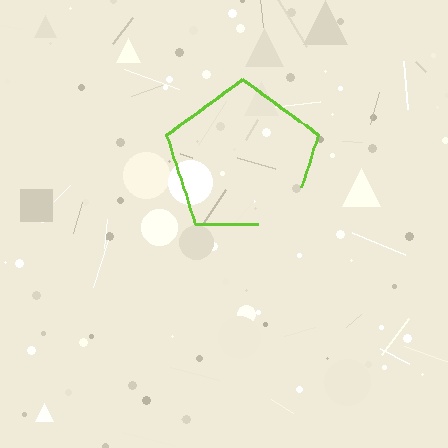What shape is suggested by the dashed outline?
The dashed outline suggests a pentagon.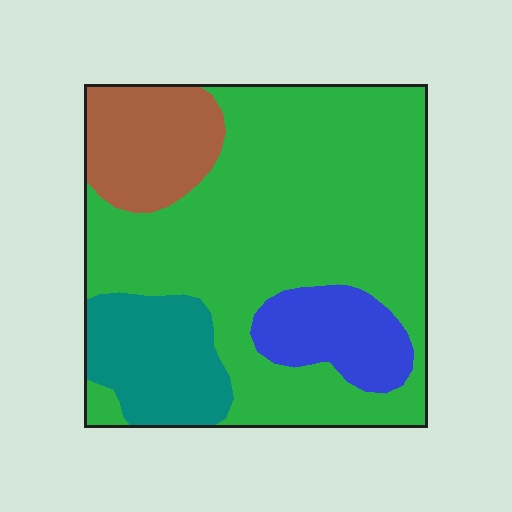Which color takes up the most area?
Green, at roughly 65%.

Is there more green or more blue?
Green.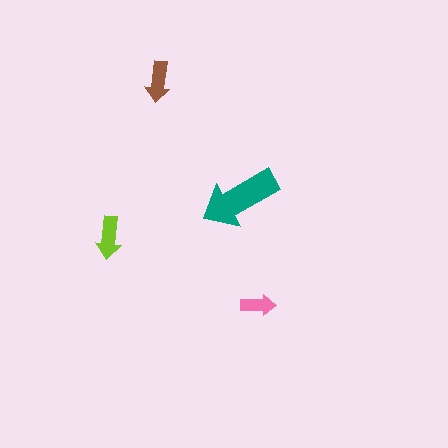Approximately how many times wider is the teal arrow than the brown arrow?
About 2 times wider.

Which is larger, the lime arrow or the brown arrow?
The lime one.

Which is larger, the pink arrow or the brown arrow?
The brown one.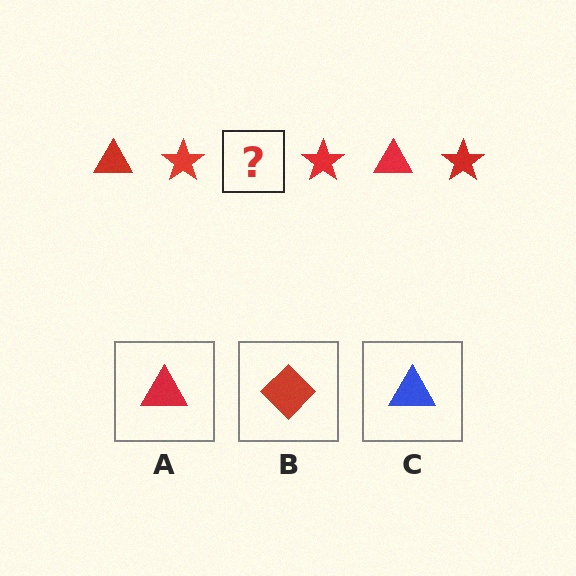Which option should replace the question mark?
Option A.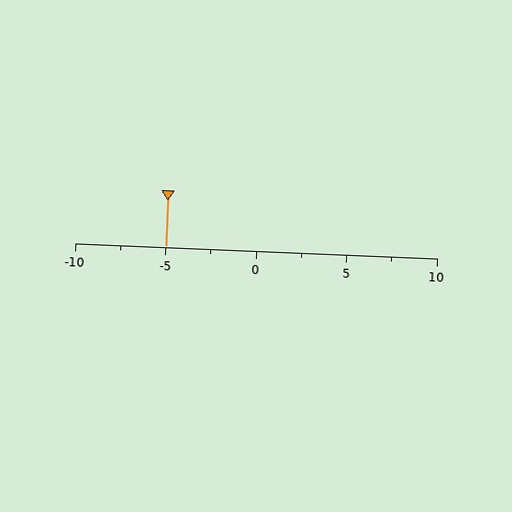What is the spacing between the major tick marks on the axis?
The major ticks are spaced 5 apart.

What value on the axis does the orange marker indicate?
The marker indicates approximately -5.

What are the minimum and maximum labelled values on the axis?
The axis runs from -10 to 10.